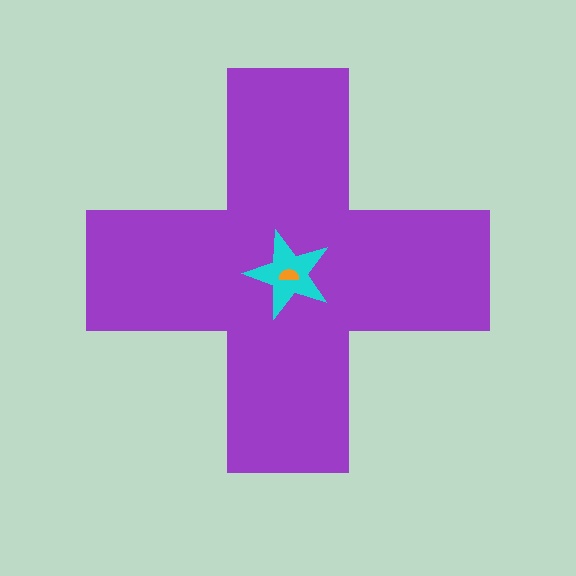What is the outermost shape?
The purple cross.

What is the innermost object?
The orange semicircle.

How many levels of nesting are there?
3.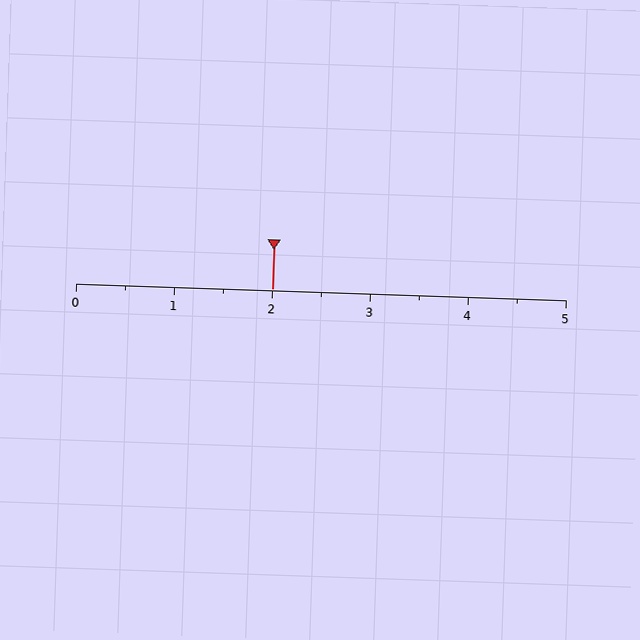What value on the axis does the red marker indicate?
The marker indicates approximately 2.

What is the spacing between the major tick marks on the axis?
The major ticks are spaced 1 apart.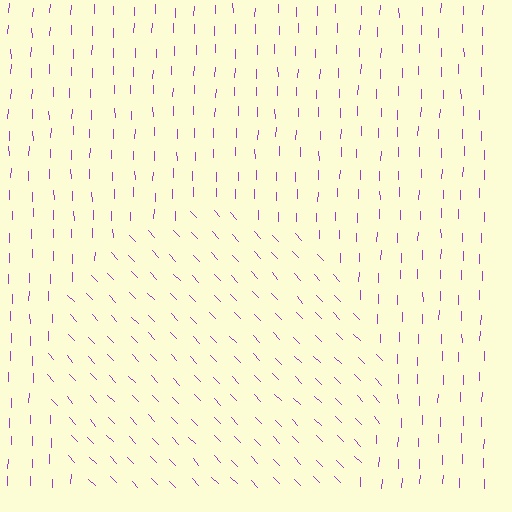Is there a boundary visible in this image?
Yes, there is a texture boundary formed by a change in line orientation.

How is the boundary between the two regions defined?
The boundary is defined purely by a change in line orientation (approximately 45 degrees difference). All lines are the same color and thickness.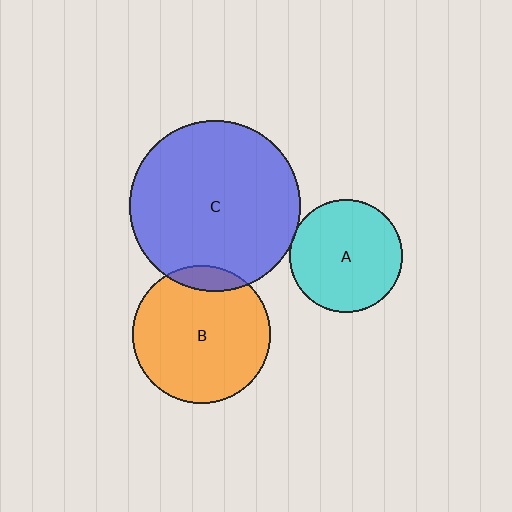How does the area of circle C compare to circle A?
Approximately 2.3 times.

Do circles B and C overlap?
Yes.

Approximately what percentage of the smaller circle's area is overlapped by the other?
Approximately 10%.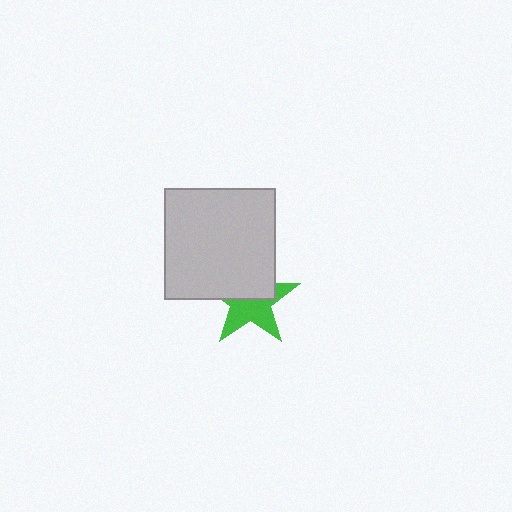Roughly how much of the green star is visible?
About half of it is visible (roughly 54%).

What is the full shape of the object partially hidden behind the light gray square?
The partially hidden object is a green star.